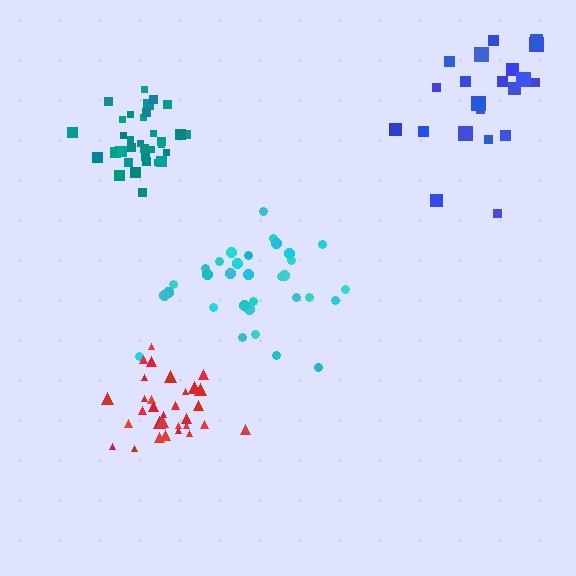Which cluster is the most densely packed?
Teal.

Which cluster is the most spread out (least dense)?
Blue.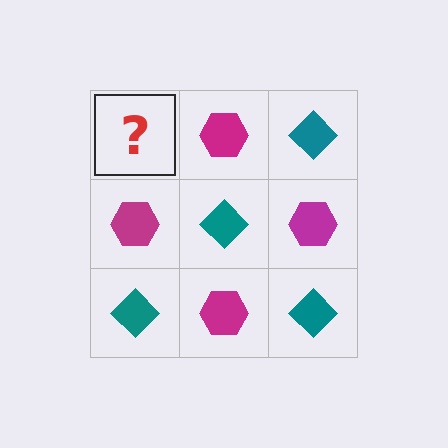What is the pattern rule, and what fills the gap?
The rule is that it alternates teal diamond and magenta hexagon in a checkerboard pattern. The gap should be filled with a teal diamond.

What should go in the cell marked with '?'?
The missing cell should contain a teal diamond.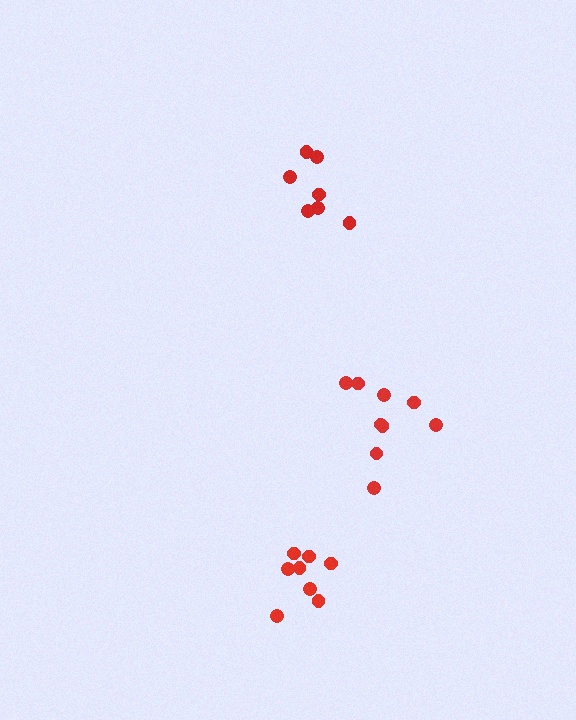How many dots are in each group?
Group 1: 7 dots, Group 2: 8 dots, Group 3: 9 dots (24 total).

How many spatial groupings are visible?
There are 3 spatial groupings.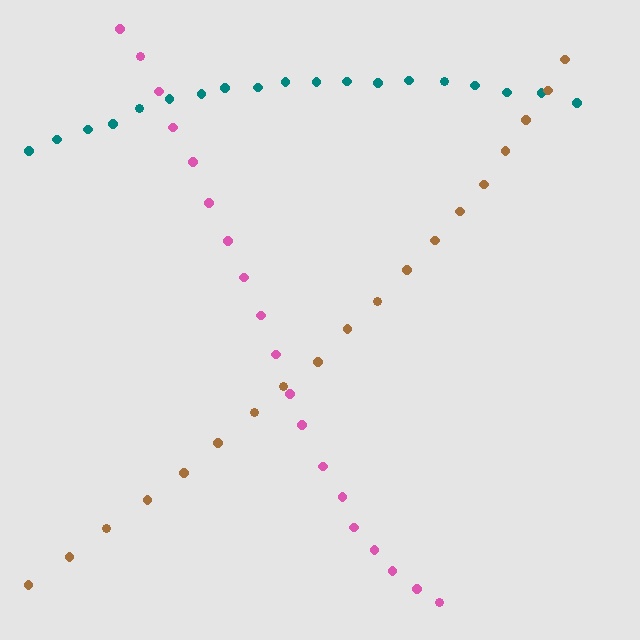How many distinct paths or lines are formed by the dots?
There are 3 distinct paths.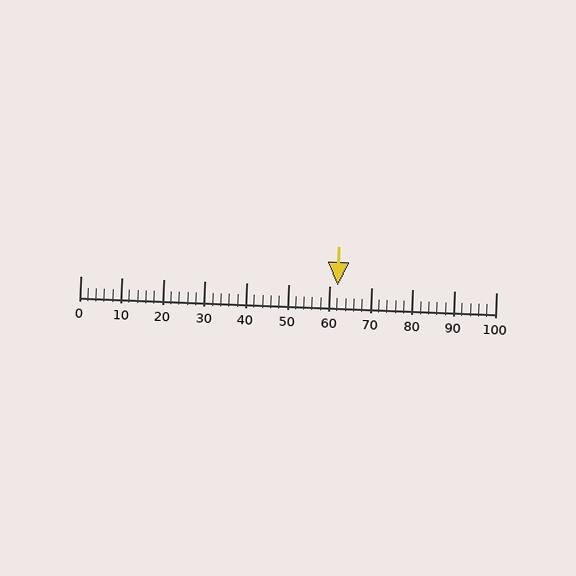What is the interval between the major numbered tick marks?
The major tick marks are spaced 10 units apart.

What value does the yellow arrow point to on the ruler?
The yellow arrow points to approximately 62.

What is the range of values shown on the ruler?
The ruler shows values from 0 to 100.